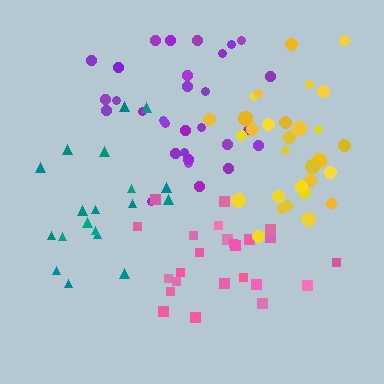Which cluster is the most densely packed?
Yellow.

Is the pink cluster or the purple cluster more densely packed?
Purple.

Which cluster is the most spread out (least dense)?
Pink.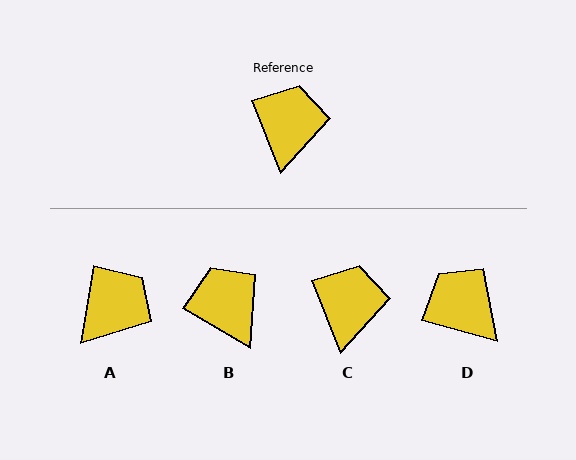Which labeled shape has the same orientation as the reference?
C.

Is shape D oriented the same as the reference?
No, it is off by about 53 degrees.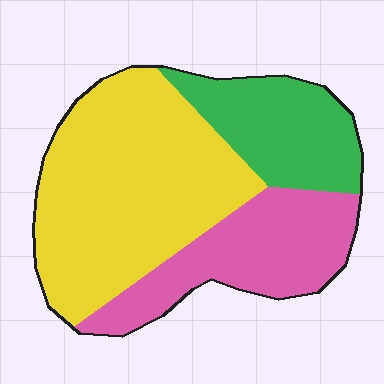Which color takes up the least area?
Green, at roughly 20%.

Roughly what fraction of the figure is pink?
Pink takes up about one quarter (1/4) of the figure.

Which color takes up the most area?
Yellow, at roughly 50%.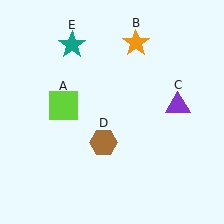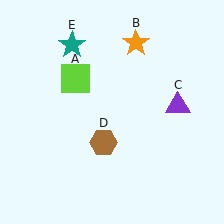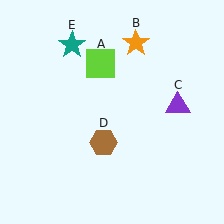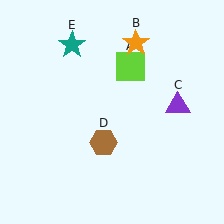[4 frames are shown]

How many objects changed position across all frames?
1 object changed position: lime square (object A).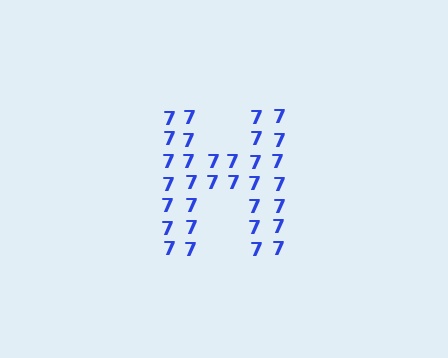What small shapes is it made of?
It is made of small digit 7's.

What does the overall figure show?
The overall figure shows the letter H.